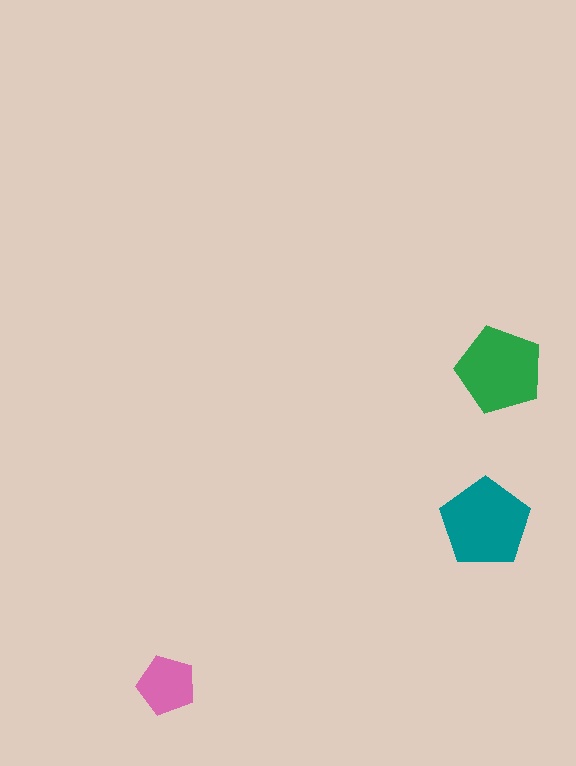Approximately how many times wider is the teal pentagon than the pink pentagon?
About 1.5 times wider.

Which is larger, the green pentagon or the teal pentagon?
The teal one.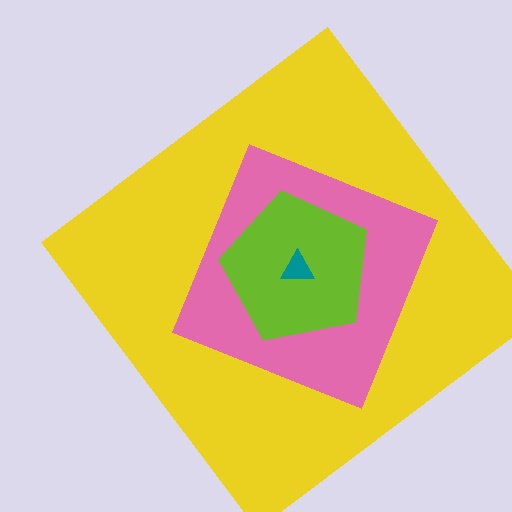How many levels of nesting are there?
4.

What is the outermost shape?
The yellow diamond.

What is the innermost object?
The teal triangle.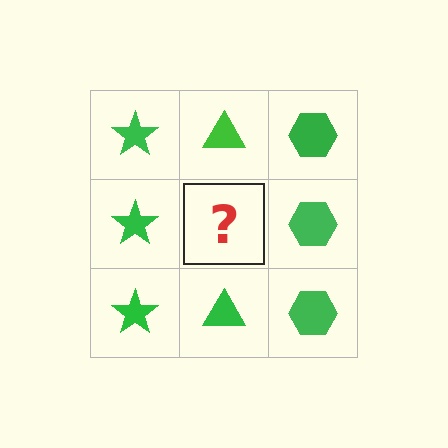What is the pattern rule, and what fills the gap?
The rule is that each column has a consistent shape. The gap should be filled with a green triangle.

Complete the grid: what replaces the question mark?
The question mark should be replaced with a green triangle.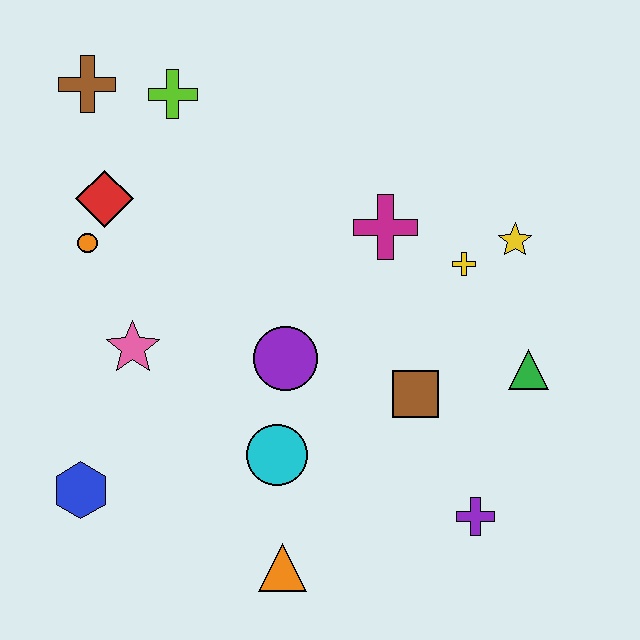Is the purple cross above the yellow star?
No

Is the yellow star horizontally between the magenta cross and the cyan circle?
No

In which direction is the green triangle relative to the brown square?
The green triangle is to the right of the brown square.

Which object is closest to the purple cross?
The brown square is closest to the purple cross.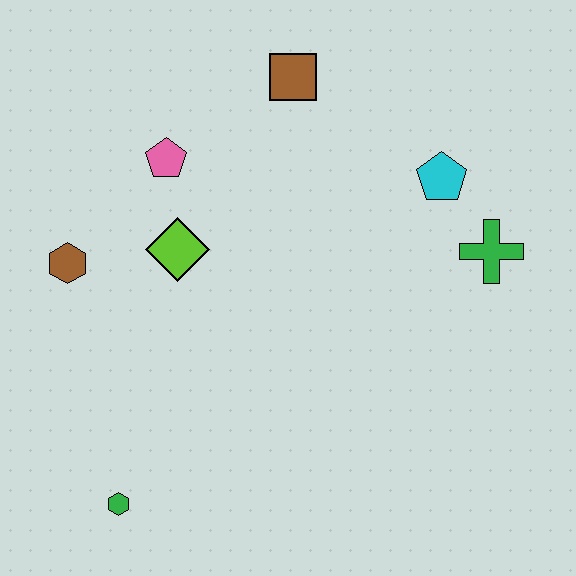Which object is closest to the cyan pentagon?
The green cross is closest to the cyan pentagon.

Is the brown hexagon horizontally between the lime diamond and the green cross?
No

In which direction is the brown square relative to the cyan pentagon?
The brown square is to the left of the cyan pentagon.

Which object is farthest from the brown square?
The green hexagon is farthest from the brown square.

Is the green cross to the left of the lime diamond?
No